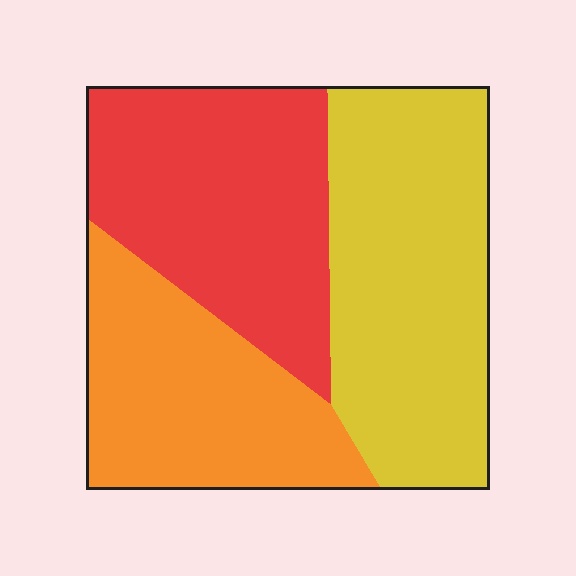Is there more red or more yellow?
Yellow.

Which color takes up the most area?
Yellow, at roughly 40%.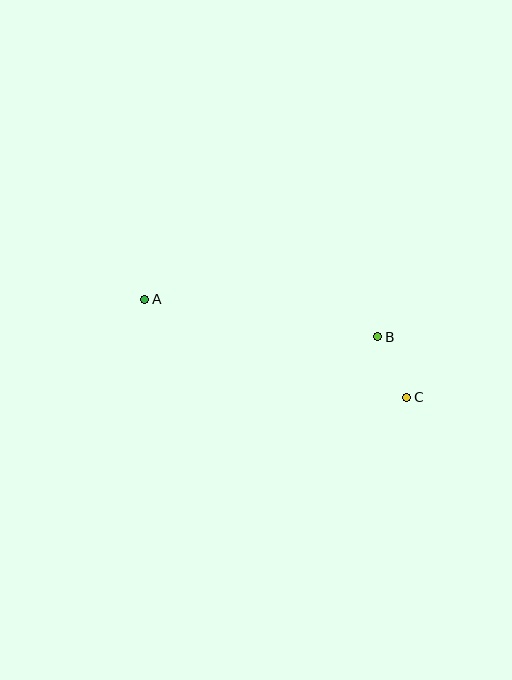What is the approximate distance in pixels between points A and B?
The distance between A and B is approximately 236 pixels.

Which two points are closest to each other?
Points B and C are closest to each other.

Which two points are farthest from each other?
Points A and C are farthest from each other.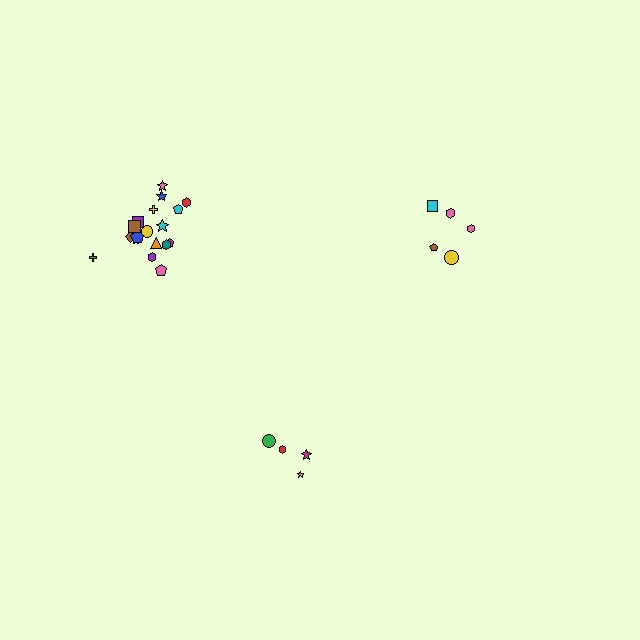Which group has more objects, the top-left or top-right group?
The top-left group.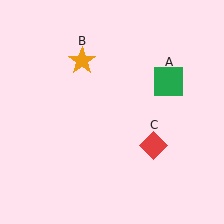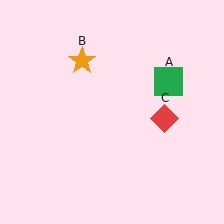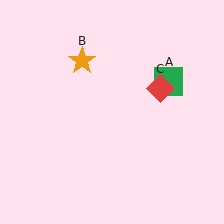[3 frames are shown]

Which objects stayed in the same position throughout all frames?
Green square (object A) and orange star (object B) remained stationary.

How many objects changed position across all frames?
1 object changed position: red diamond (object C).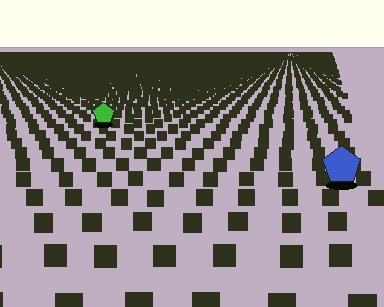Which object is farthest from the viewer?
The green pentagon is farthest from the viewer. It appears smaller and the ground texture around it is denser.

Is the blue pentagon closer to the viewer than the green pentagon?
Yes. The blue pentagon is closer — you can tell from the texture gradient: the ground texture is coarser near it.